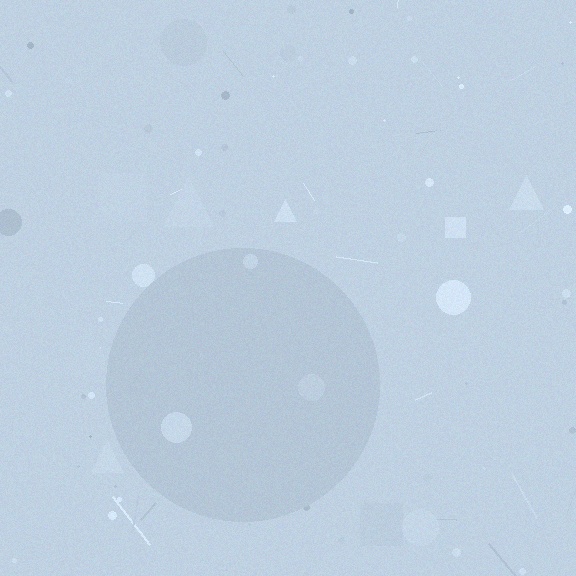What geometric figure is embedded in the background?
A circle is embedded in the background.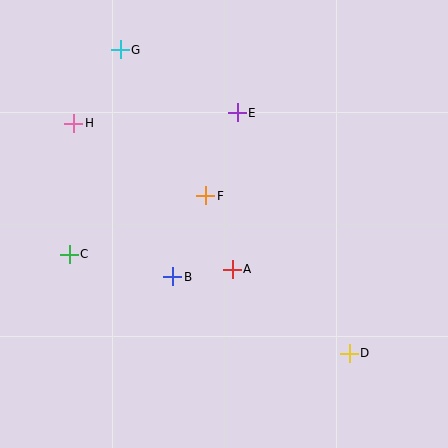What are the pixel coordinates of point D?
Point D is at (349, 353).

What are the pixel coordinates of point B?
Point B is at (173, 277).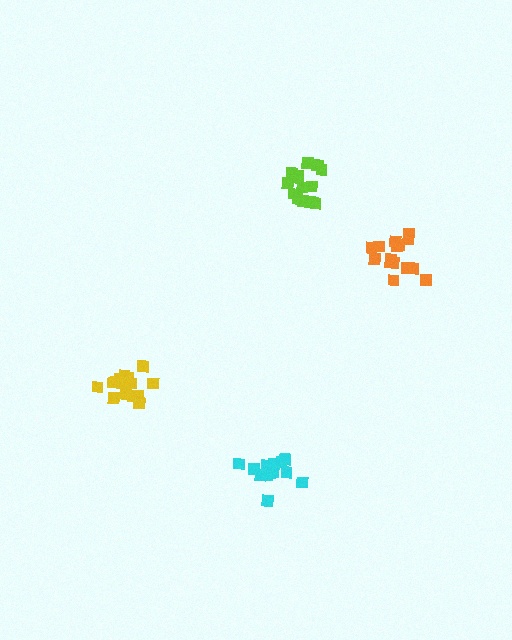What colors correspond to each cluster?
The clusters are colored: orange, yellow, cyan, lime.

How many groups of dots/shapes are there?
There are 4 groups.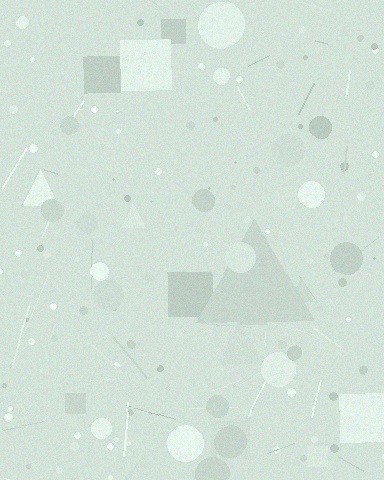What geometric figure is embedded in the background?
A triangle is embedded in the background.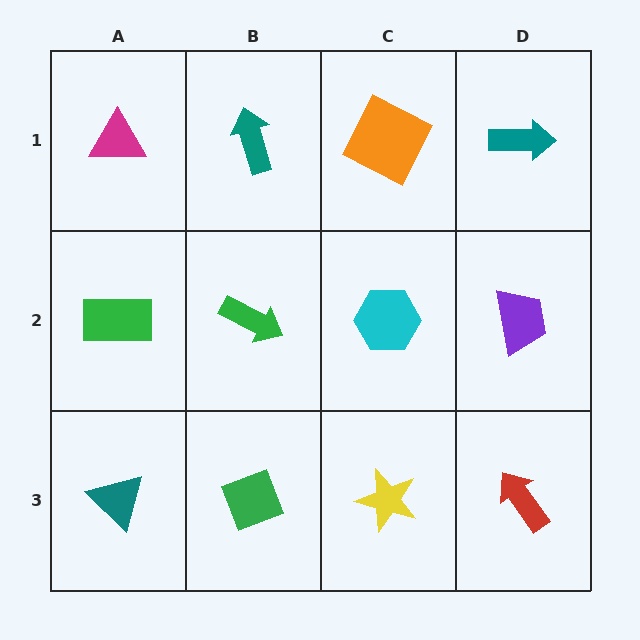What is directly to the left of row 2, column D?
A cyan hexagon.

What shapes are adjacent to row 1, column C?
A cyan hexagon (row 2, column C), a teal arrow (row 1, column B), a teal arrow (row 1, column D).